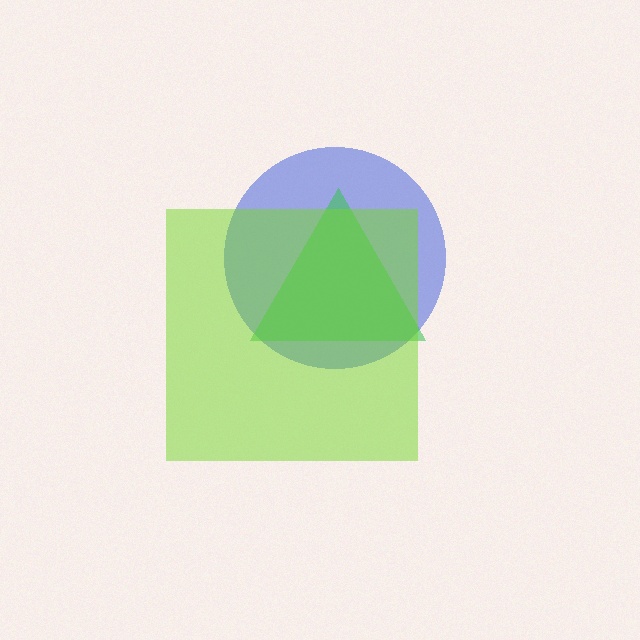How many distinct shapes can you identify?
There are 3 distinct shapes: a blue circle, a green triangle, a lime square.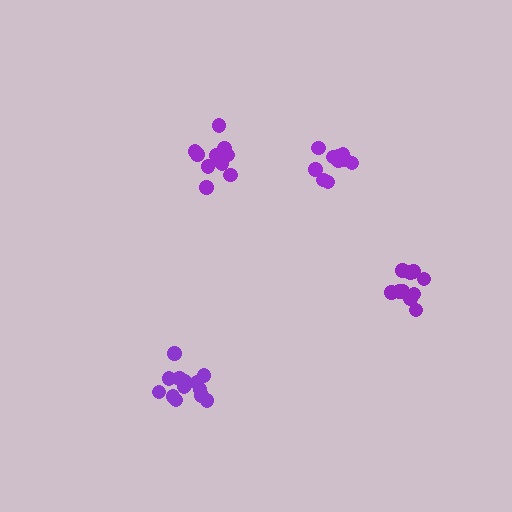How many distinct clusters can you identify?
There are 4 distinct clusters.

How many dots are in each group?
Group 1: 14 dots, Group 2: 11 dots, Group 3: 11 dots, Group 4: 10 dots (46 total).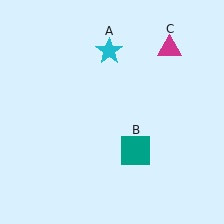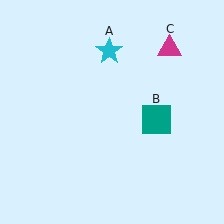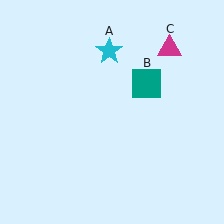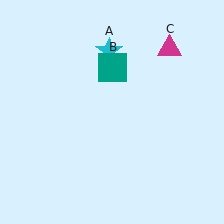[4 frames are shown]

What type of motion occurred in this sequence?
The teal square (object B) rotated counterclockwise around the center of the scene.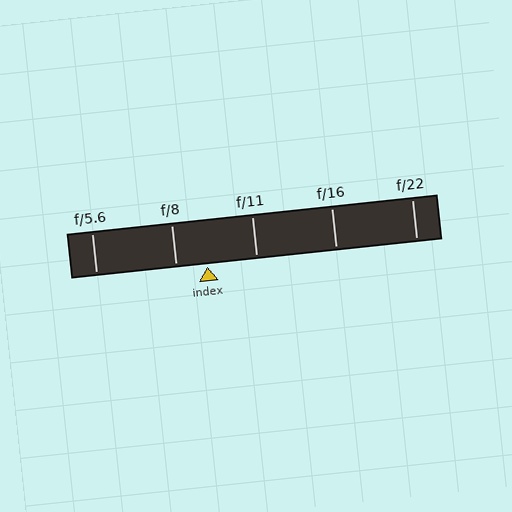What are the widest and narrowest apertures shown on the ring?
The widest aperture shown is f/5.6 and the narrowest is f/22.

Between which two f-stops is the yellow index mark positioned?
The index mark is between f/8 and f/11.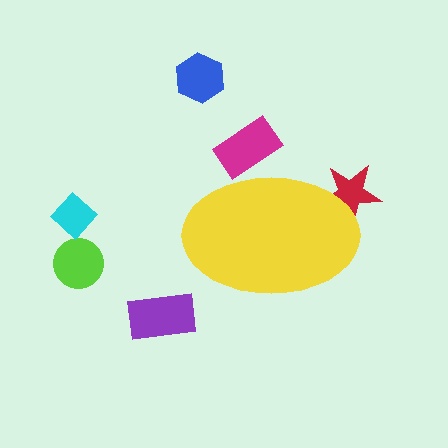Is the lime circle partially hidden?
No, the lime circle is fully visible.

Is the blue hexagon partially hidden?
No, the blue hexagon is fully visible.